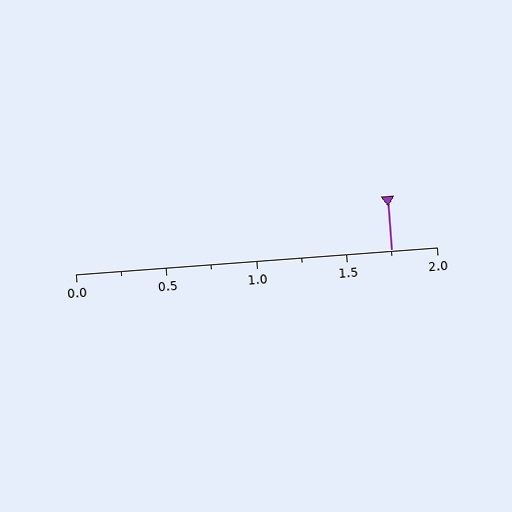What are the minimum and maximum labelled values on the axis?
The axis runs from 0.0 to 2.0.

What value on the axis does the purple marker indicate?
The marker indicates approximately 1.75.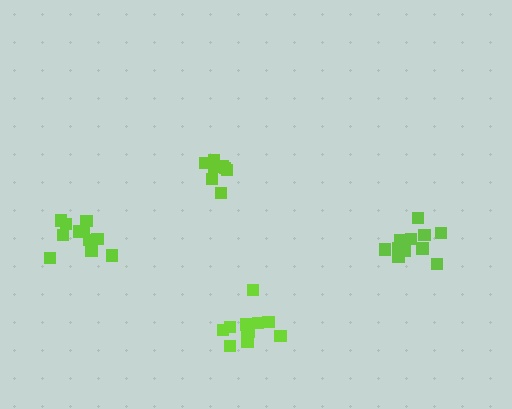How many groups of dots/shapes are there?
There are 4 groups.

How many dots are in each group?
Group 1: 11 dots, Group 2: 11 dots, Group 3: 11 dots, Group 4: 9 dots (42 total).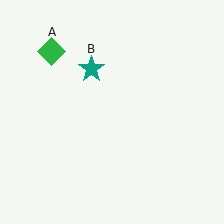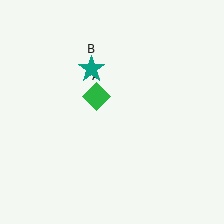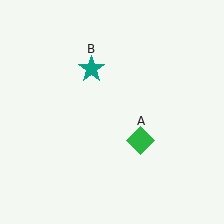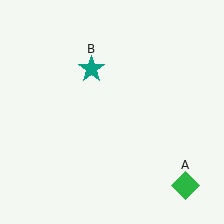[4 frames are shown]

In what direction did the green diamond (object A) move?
The green diamond (object A) moved down and to the right.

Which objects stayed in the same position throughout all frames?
Teal star (object B) remained stationary.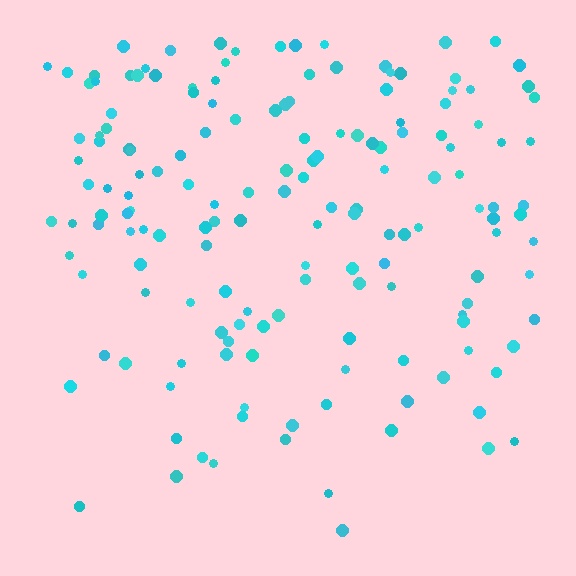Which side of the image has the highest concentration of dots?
The top.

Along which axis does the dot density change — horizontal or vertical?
Vertical.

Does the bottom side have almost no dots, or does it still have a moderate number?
Still a moderate number, just noticeably fewer than the top.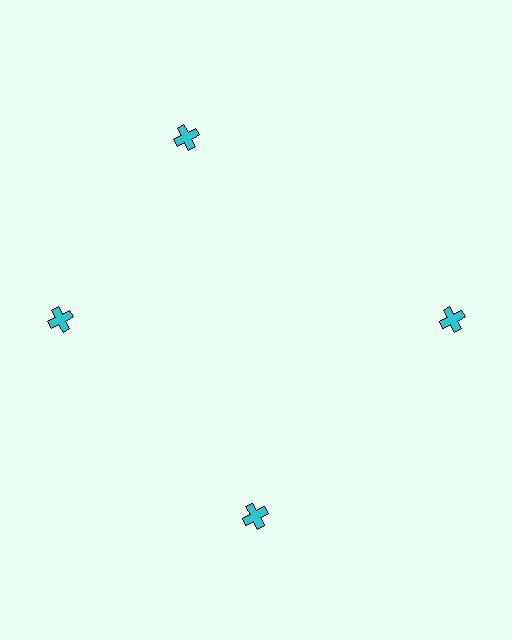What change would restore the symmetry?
The symmetry would be restored by rotating it back into even spacing with its neighbors so that all 4 crosses sit at equal angles and equal distance from the center.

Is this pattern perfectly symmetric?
No. The 4 cyan crosses are arranged in a ring, but one element near the 12 o'clock position is rotated out of alignment along the ring, breaking the 4-fold rotational symmetry.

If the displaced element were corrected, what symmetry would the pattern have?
It would have 4-fold rotational symmetry — the pattern would map onto itself every 90 degrees.